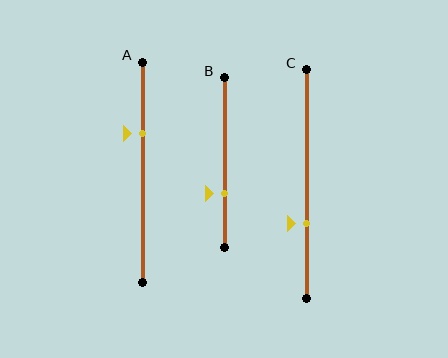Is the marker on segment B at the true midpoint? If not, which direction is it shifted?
No, the marker on segment B is shifted downward by about 18% of the segment length.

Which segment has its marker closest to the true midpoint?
Segment C has its marker closest to the true midpoint.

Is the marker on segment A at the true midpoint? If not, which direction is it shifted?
No, the marker on segment A is shifted upward by about 17% of the segment length.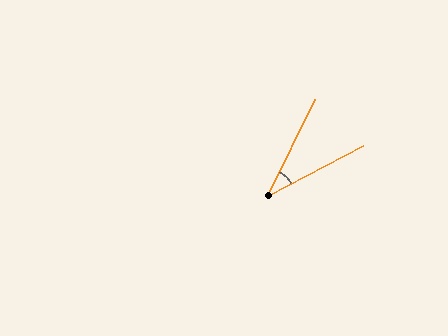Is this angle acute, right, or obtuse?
It is acute.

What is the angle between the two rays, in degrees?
Approximately 36 degrees.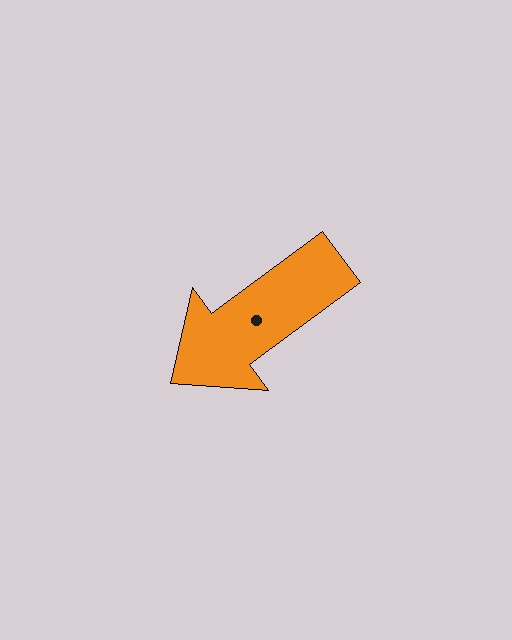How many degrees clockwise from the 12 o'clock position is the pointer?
Approximately 233 degrees.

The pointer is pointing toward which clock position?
Roughly 8 o'clock.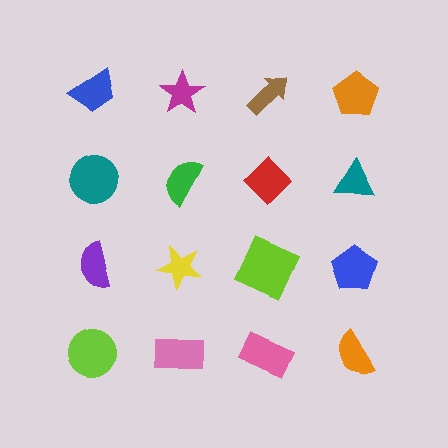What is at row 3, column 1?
A purple semicircle.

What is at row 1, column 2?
A magenta star.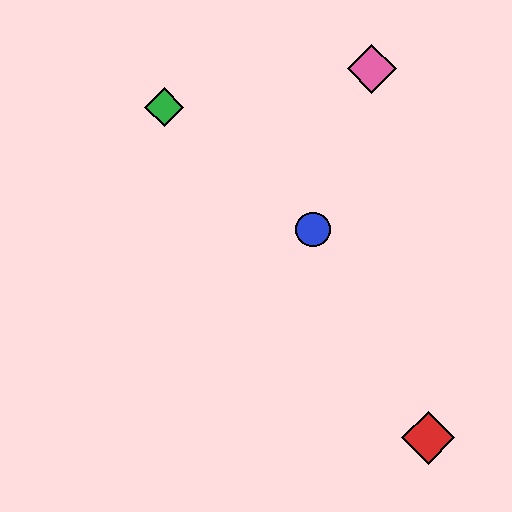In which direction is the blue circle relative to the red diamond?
The blue circle is above the red diamond.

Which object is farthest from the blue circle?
The red diamond is farthest from the blue circle.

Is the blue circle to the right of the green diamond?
Yes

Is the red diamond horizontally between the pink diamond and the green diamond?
No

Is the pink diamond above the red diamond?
Yes